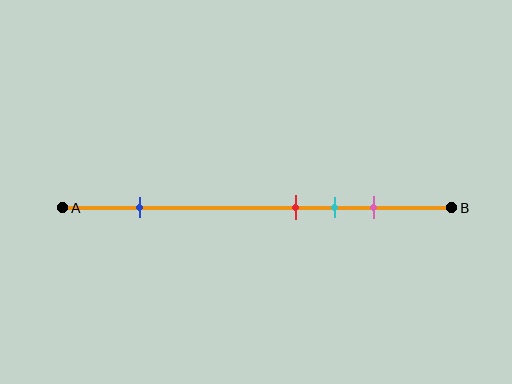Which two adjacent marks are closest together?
The red and cyan marks are the closest adjacent pair.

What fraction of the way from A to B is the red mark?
The red mark is approximately 60% (0.6) of the way from A to B.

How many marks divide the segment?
There are 4 marks dividing the segment.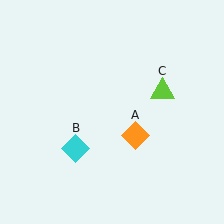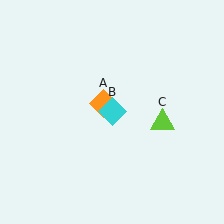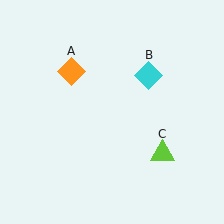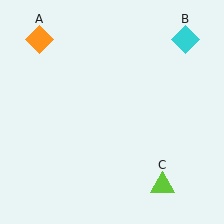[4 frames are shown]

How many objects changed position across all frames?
3 objects changed position: orange diamond (object A), cyan diamond (object B), lime triangle (object C).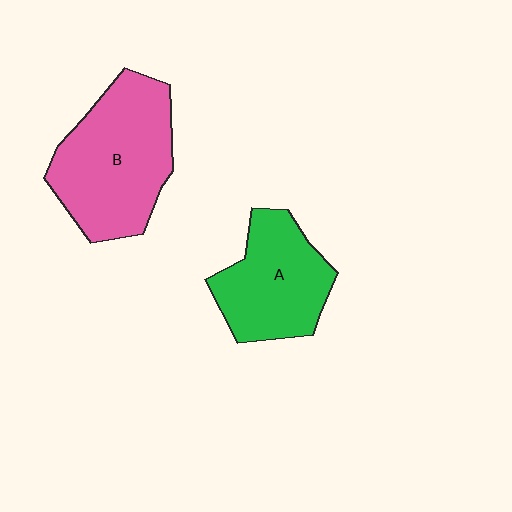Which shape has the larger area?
Shape B (pink).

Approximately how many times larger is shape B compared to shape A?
Approximately 1.3 times.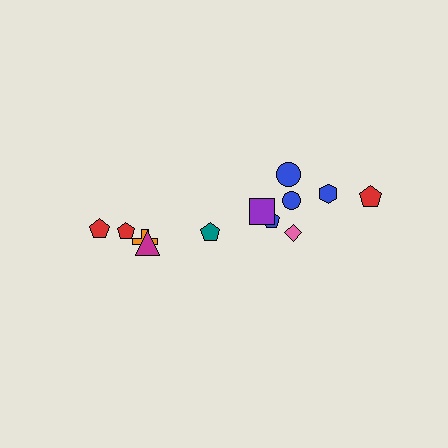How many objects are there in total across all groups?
There are 12 objects.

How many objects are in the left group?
There are 5 objects.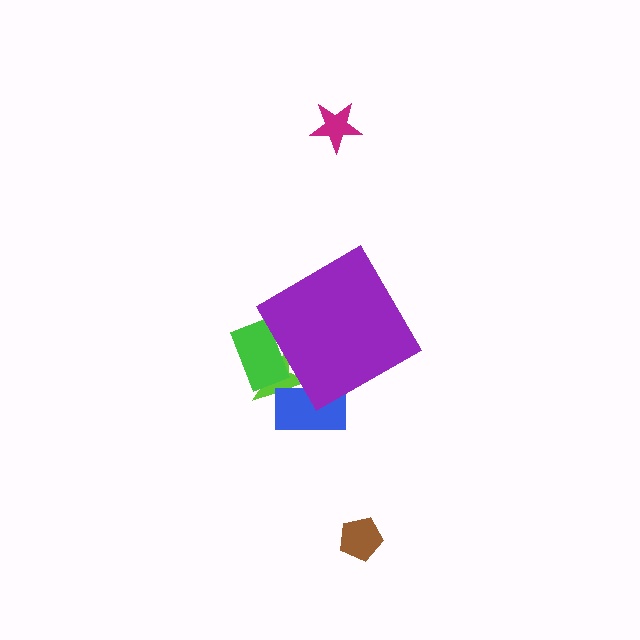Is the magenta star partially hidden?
No, the magenta star is fully visible.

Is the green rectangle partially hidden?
Yes, the green rectangle is partially hidden behind the purple diamond.